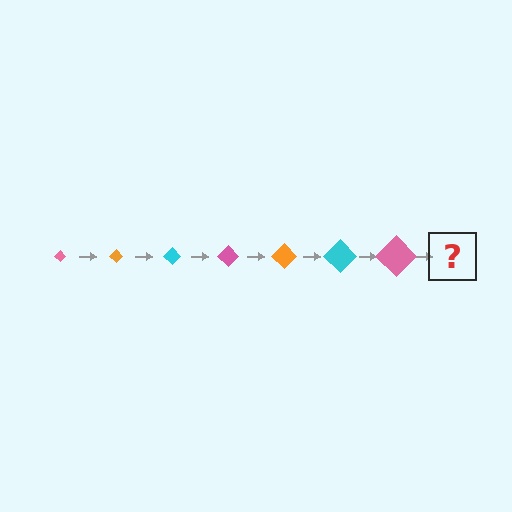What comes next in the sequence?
The next element should be an orange diamond, larger than the previous one.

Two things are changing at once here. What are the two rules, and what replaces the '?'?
The two rules are that the diamond grows larger each step and the color cycles through pink, orange, and cyan. The '?' should be an orange diamond, larger than the previous one.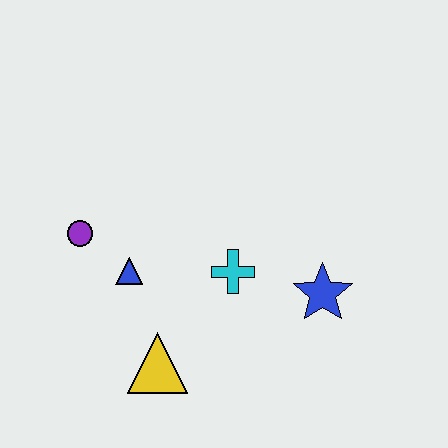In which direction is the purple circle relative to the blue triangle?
The purple circle is to the left of the blue triangle.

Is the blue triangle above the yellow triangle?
Yes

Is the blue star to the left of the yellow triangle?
No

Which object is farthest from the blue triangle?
The blue star is farthest from the blue triangle.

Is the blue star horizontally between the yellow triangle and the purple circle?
No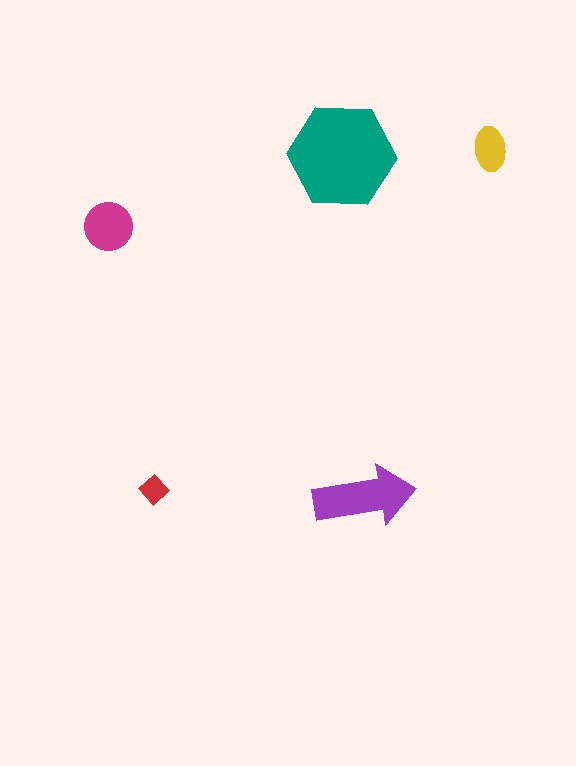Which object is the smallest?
The red diamond.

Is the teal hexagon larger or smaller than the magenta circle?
Larger.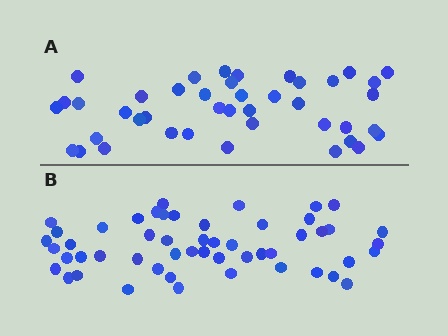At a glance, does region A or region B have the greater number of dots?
Region B (the bottom region) has more dots.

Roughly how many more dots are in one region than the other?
Region B has roughly 10 or so more dots than region A.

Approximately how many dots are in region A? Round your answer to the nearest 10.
About 40 dots. (The exact count is 42, which rounds to 40.)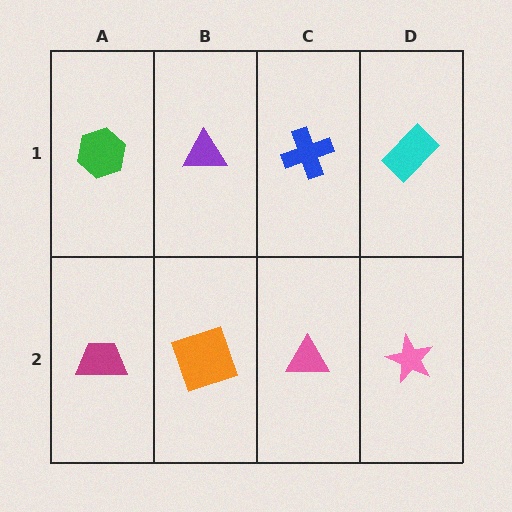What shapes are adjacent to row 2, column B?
A purple triangle (row 1, column B), a magenta trapezoid (row 2, column A), a pink triangle (row 2, column C).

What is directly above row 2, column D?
A cyan rectangle.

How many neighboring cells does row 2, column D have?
2.